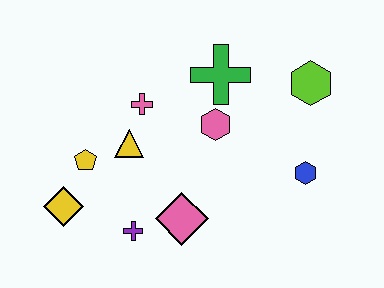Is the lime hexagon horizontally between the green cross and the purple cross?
No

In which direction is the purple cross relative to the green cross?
The purple cross is below the green cross.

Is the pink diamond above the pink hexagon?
No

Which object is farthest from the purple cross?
The lime hexagon is farthest from the purple cross.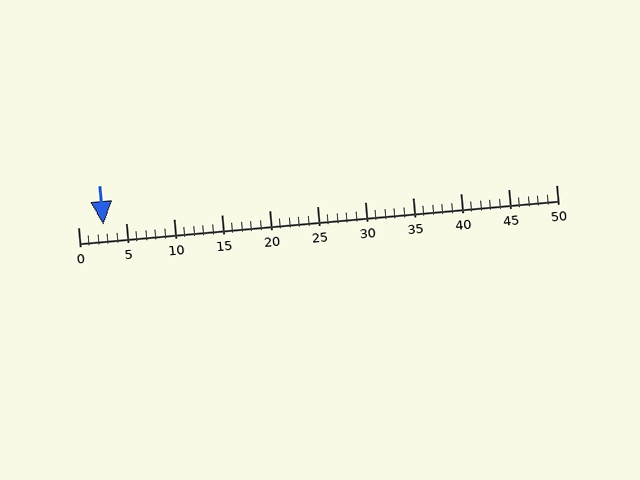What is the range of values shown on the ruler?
The ruler shows values from 0 to 50.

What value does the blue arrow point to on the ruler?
The blue arrow points to approximately 3.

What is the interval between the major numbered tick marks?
The major tick marks are spaced 5 units apart.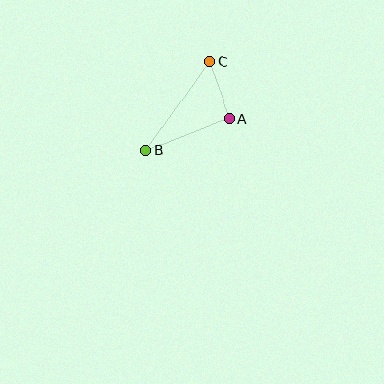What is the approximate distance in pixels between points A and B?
The distance between A and B is approximately 90 pixels.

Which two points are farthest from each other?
Points B and C are farthest from each other.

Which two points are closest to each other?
Points A and C are closest to each other.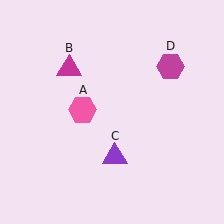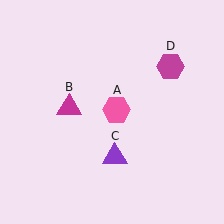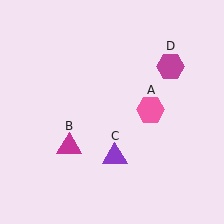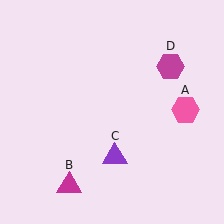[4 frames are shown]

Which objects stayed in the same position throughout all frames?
Purple triangle (object C) and magenta hexagon (object D) remained stationary.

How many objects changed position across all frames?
2 objects changed position: pink hexagon (object A), magenta triangle (object B).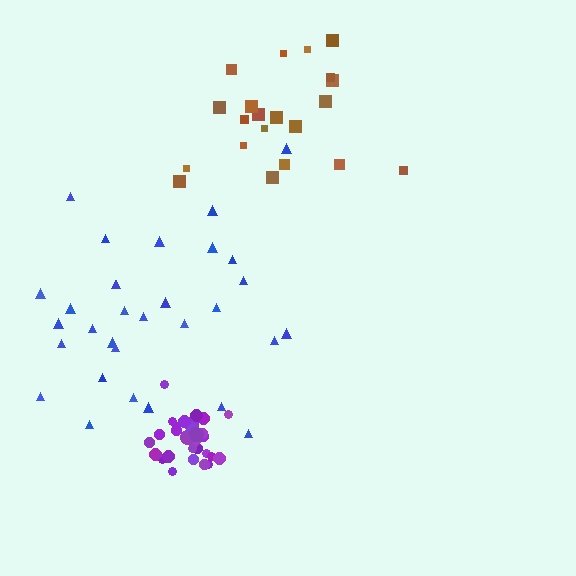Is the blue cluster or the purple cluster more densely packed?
Purple.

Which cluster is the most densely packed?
Purple.